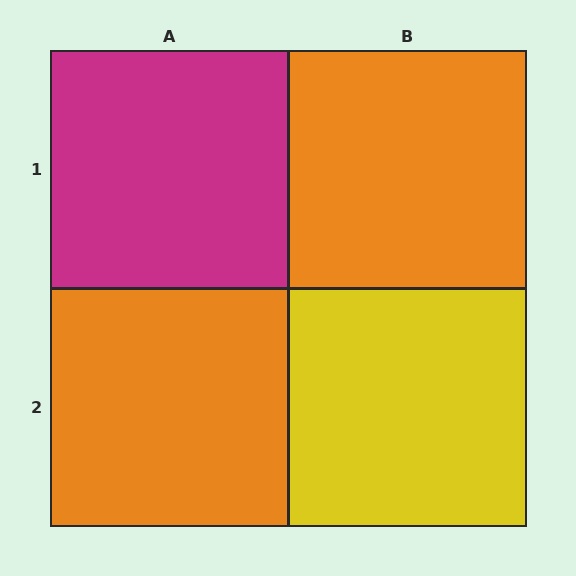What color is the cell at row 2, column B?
Yellow.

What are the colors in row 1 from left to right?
Magenta, orange.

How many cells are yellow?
1 cell is yellow.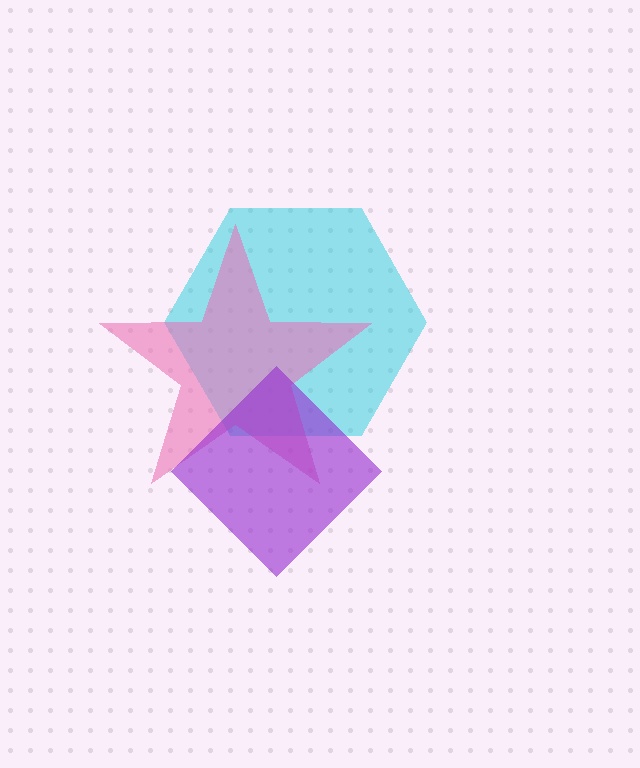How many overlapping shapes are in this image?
There are 3 overlapping shapes in the image.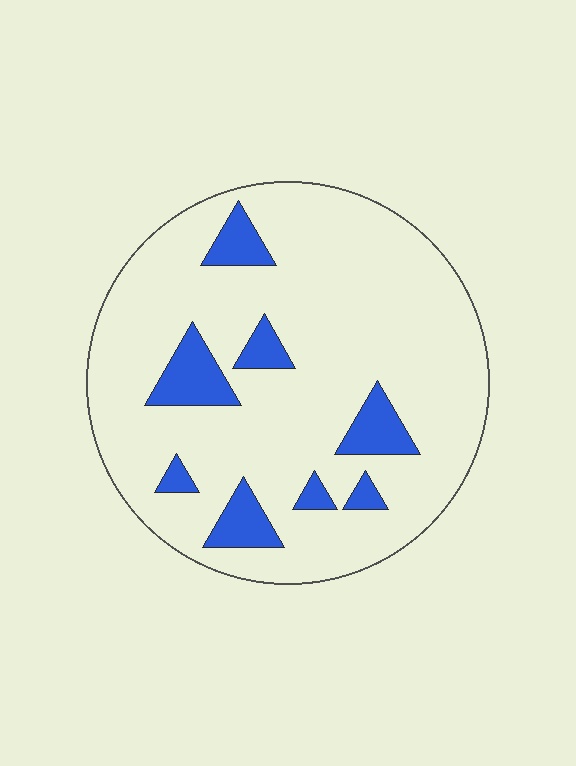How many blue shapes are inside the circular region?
8.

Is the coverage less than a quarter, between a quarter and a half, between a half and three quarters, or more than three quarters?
Less than a quarter.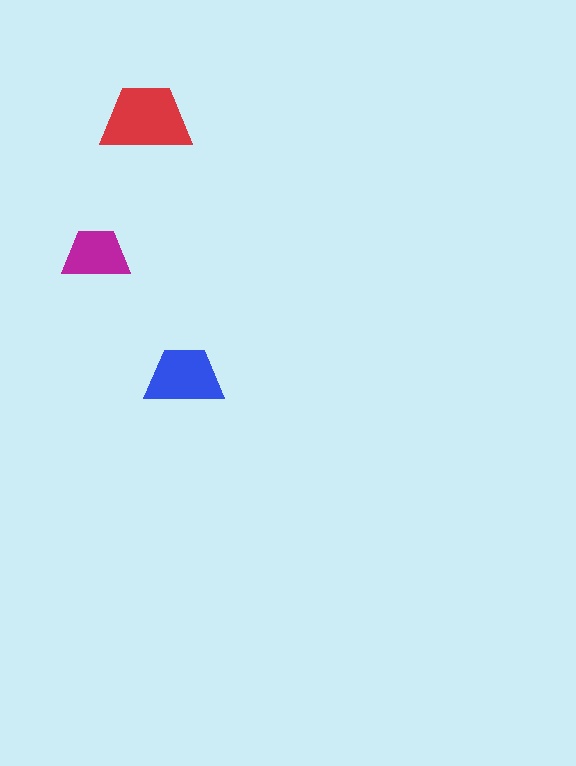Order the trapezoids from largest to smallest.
the red one, the blue one, the magenta one.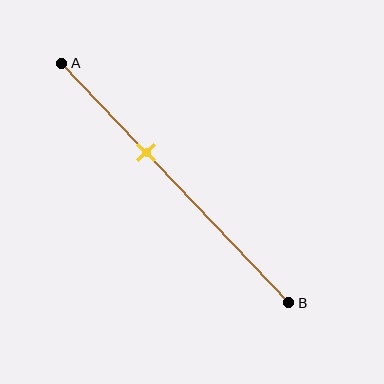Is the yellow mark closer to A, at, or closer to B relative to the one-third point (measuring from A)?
The yellow mark is closer to point B than the one-third point of segment AB.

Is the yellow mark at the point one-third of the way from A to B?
No, the mark is at about 35% from A, not at the 33% one-third point.